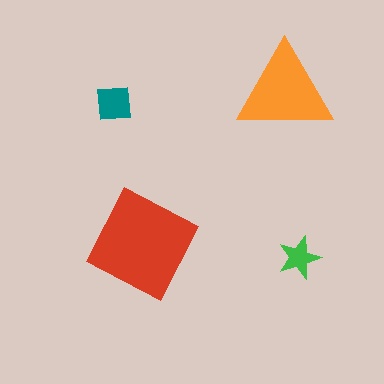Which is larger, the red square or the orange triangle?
The red square.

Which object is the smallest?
The green star.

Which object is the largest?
The red square.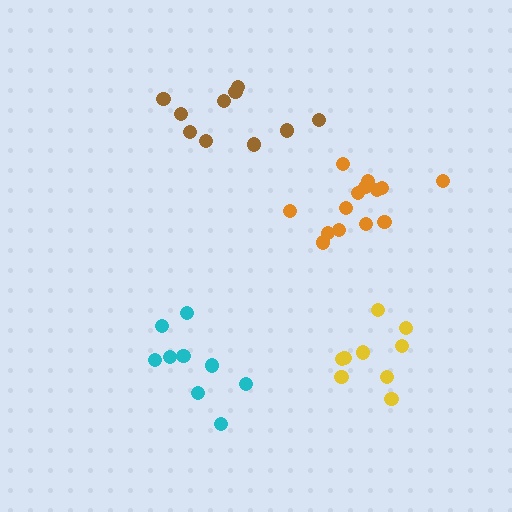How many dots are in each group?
Group 1: 9 dots, Group 2: 9 dots, Group 3: 14 dots, Group 4: 10 dots (42 total).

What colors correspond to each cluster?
The clusters are colored: yellow, cyan, orange, brown.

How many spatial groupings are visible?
There are 4 spatial groupings.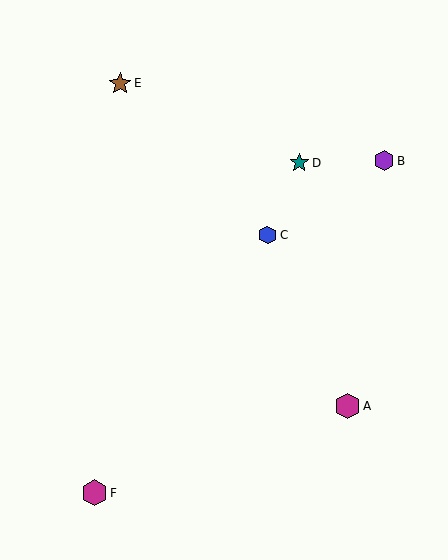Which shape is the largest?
The magenta hexagon (labeled F) is the largest.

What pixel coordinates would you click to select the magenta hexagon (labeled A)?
Click at (347, 406) to select the magenta hexagon A.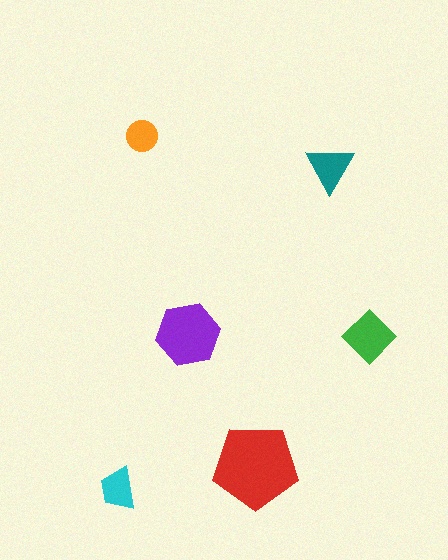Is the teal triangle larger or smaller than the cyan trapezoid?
Larger.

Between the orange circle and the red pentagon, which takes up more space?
The red pentagon.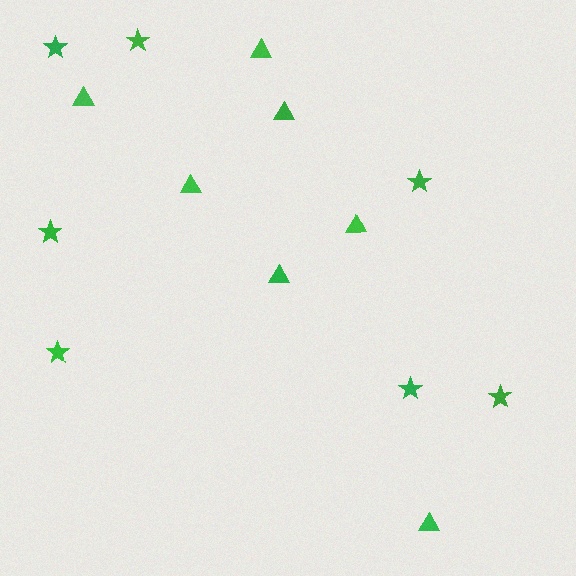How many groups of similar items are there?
There are 2 groups: one group of stars (7) and one group of triangles (7).